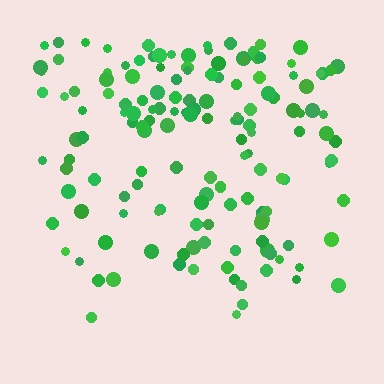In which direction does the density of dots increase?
From bottom to top, with the top side densest.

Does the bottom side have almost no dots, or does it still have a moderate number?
Still a moderate number, just noticeably fewer than the top.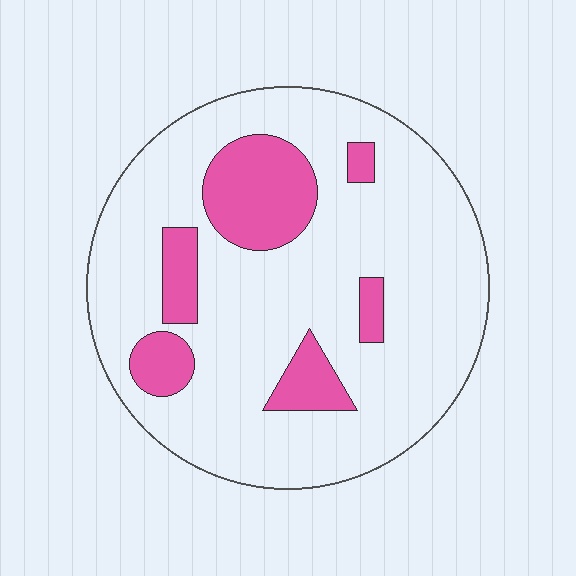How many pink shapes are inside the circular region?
6.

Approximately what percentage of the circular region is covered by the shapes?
Approximately 20%.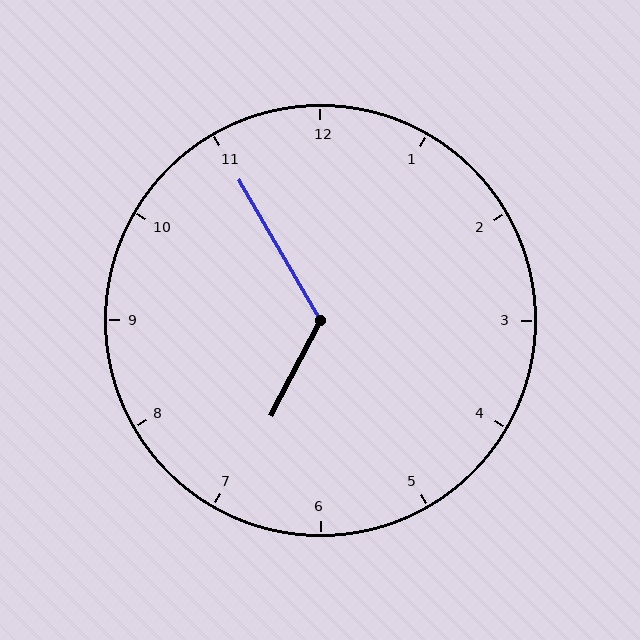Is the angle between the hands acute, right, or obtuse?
It is obtuse.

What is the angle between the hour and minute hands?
Approximately 122 degrees.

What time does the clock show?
6:55.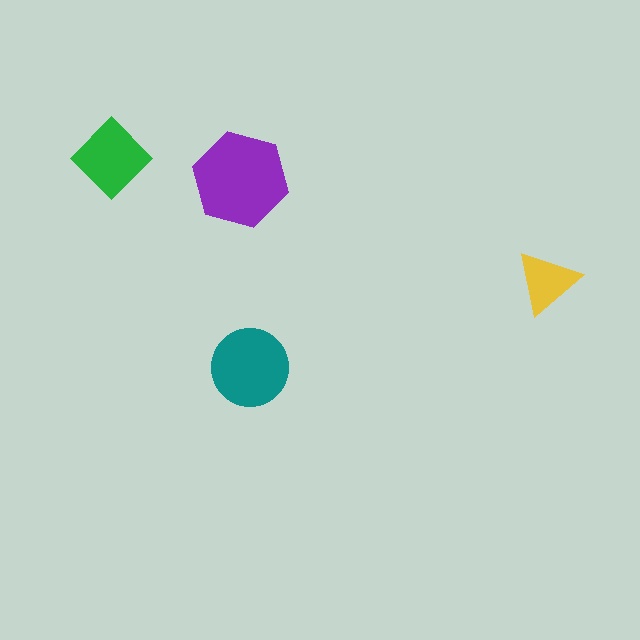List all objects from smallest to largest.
The yellow triangle, the green diamond, the teal circle, the purple hexagon.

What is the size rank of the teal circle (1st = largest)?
2nd.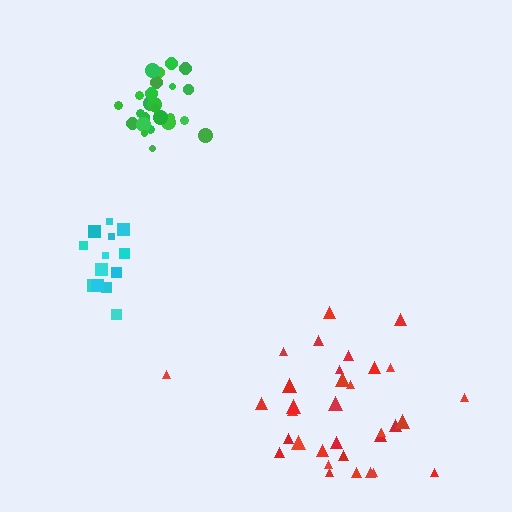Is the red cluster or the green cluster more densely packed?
Green.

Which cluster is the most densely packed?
Green.